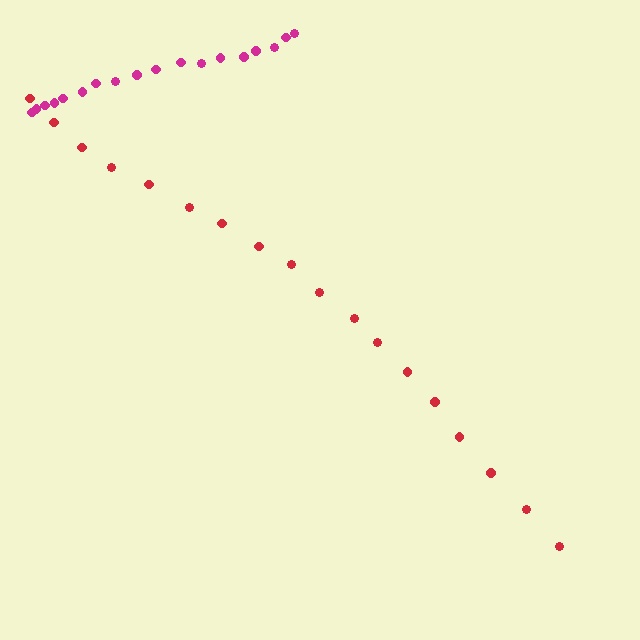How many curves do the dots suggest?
There are 2 distinct paths.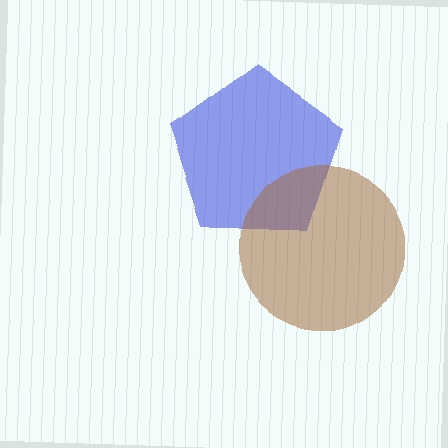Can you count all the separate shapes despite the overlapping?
Yes, there are 2 separate shapes.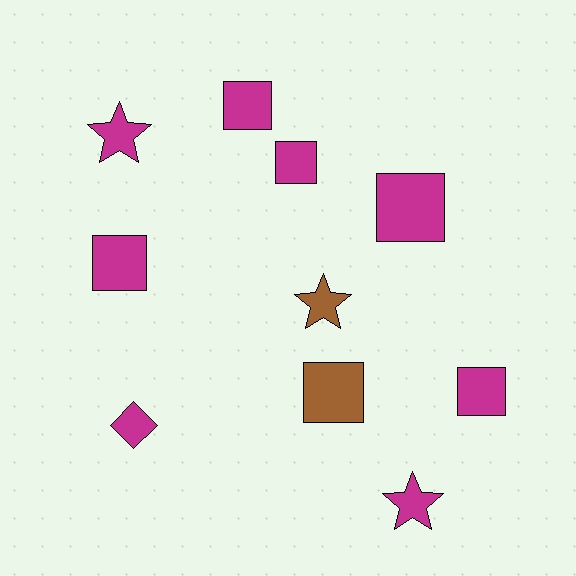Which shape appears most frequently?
Square, with 6 objects.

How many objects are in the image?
There are 10 objects.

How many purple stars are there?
There are no purple stars.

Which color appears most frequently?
Magenta, with 8 objects.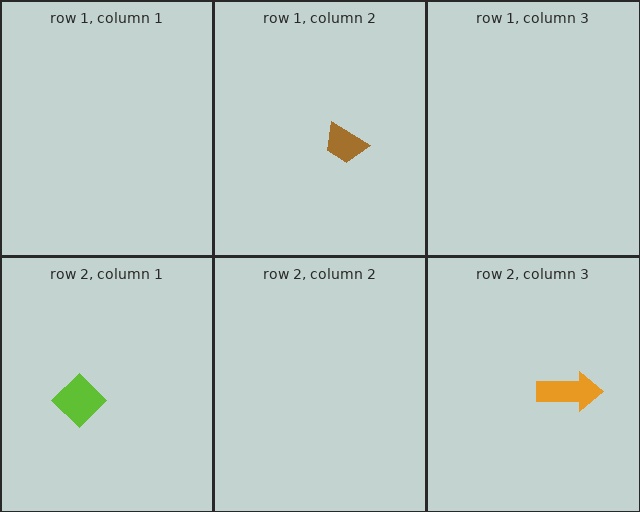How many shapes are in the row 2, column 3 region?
1.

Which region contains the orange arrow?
The row 2, column 3 region.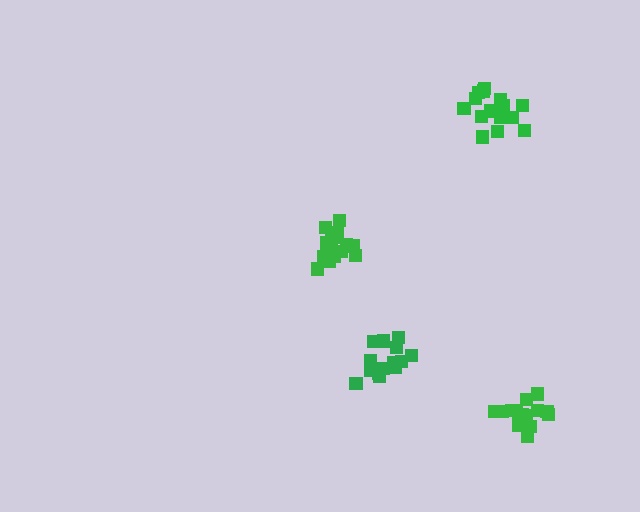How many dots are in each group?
Group 1: 18 dots, Group 2: 17 dots, Group 3: 14 dots, Group 4: 16 dots (65 total).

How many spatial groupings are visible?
There are 4 spatial groupings.